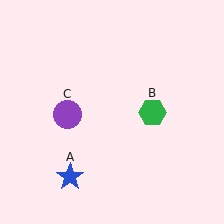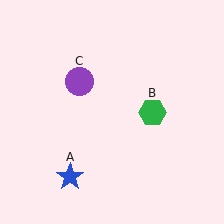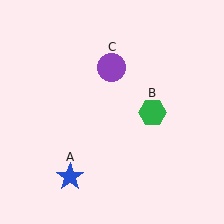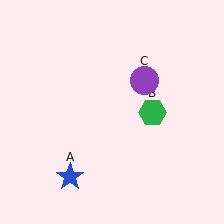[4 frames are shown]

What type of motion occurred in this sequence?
The purple circle (object C) rotated clockwise around the center of the scene.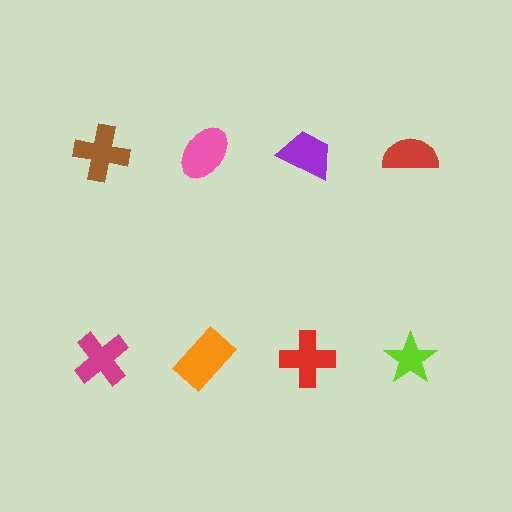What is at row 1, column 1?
A brown cross.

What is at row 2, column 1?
A magenta cross.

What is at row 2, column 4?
A lime star.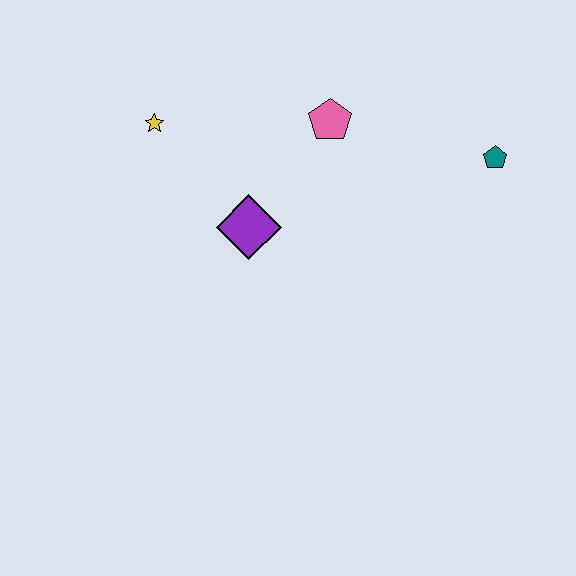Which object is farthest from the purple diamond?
The teal pentagon is farthest from the purple diamond.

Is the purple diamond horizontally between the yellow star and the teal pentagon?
Yes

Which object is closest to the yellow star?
The purple diamond is closest to the yellow star.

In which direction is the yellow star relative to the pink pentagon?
The yellow star is to the left of the pink pentagon.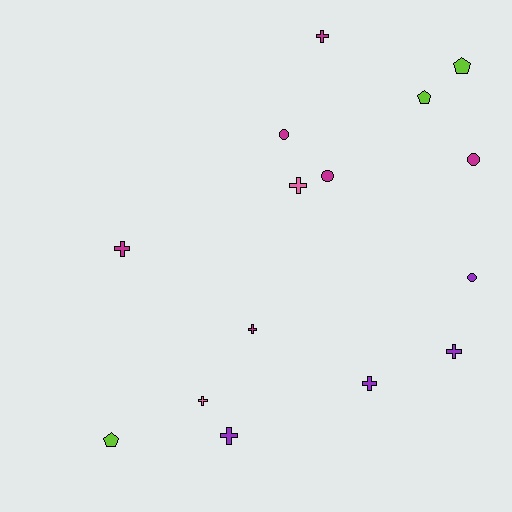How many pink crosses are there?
There are 2 pink crosses.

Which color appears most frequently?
Magenta, with 6 objects.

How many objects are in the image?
There are 15 objects.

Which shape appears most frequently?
Cross, with 8 objects.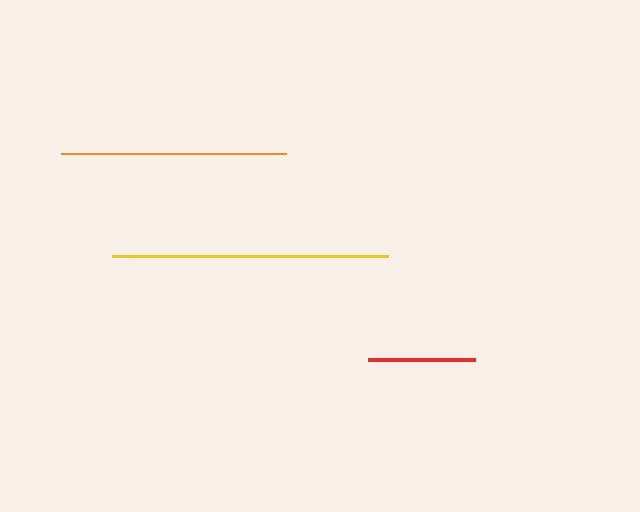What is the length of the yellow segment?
The yellow segment is approximately 275 pixels long.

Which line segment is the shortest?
The red line is the shortest at approximately 107 pixels.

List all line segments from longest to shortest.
From longest to shortest: yellow, orange, red.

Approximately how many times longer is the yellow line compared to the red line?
The yellow line is approximately 2.6 times the length of the red line.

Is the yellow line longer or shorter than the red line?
The yellow line is longer than the red line.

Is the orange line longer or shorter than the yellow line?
The yellow line is longer than the orange line.